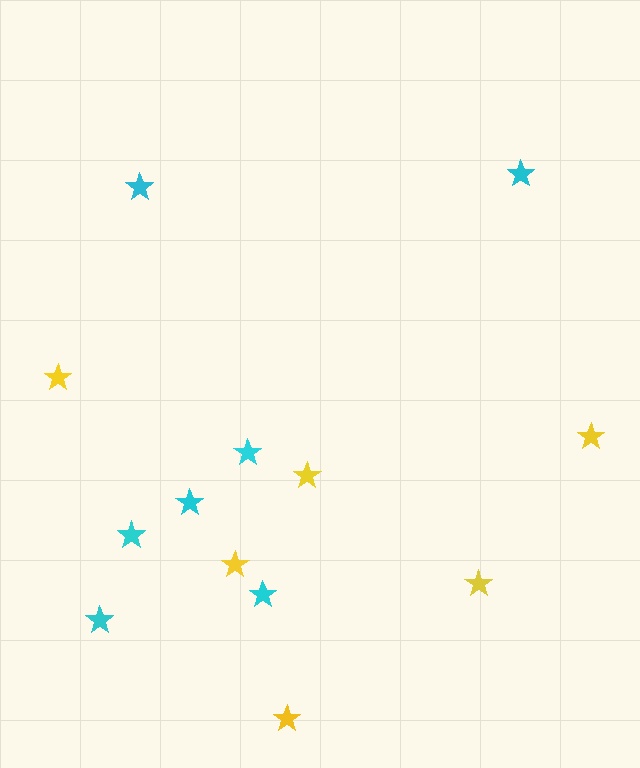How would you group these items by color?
There are 2 groups: one group of yellow stars (6) and one group of cyan stars (7).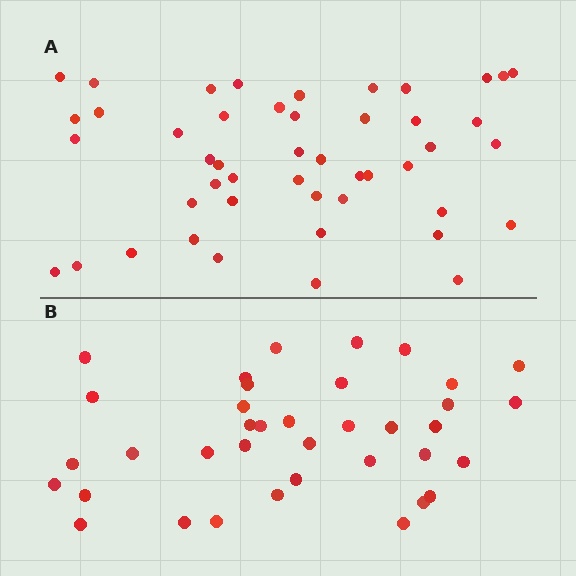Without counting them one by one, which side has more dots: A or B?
Region A (the top region) has more dots.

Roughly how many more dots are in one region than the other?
Region A has roughly 10 or so more dots than region B.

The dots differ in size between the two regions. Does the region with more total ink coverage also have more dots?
No. Region B has more total ink coverage because its dots are larger, but region A actually contains more individual dots. Total area can be misleading — the number of items is what matters here.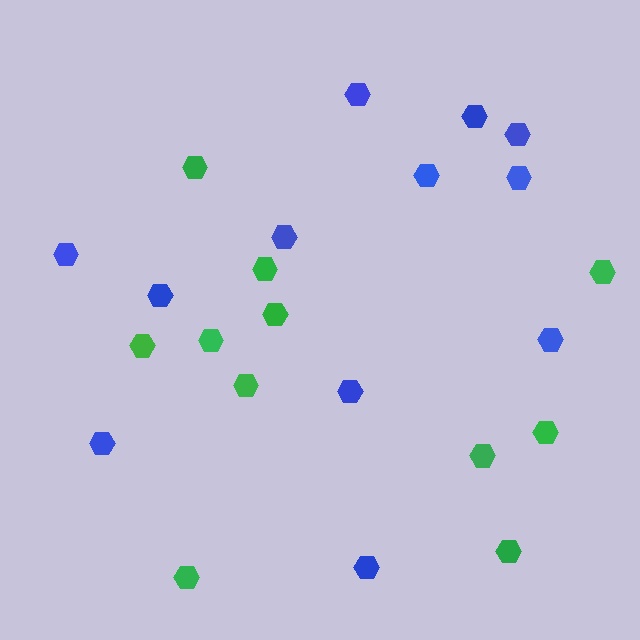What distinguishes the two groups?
There are 2 groups: one group of blue hexagons (12) and one group of green hexagons (11).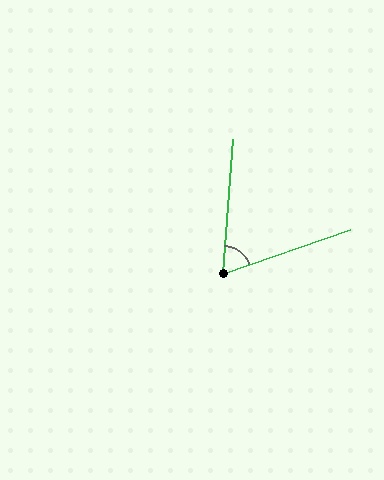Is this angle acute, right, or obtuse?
It is acute.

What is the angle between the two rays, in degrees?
Approximately 66 degrees.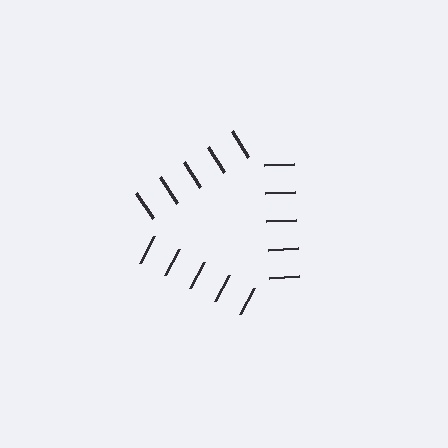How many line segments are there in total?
15 — 5 along each of the 3 edges.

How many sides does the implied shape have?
3 sides — the line-ends trace a triangle.